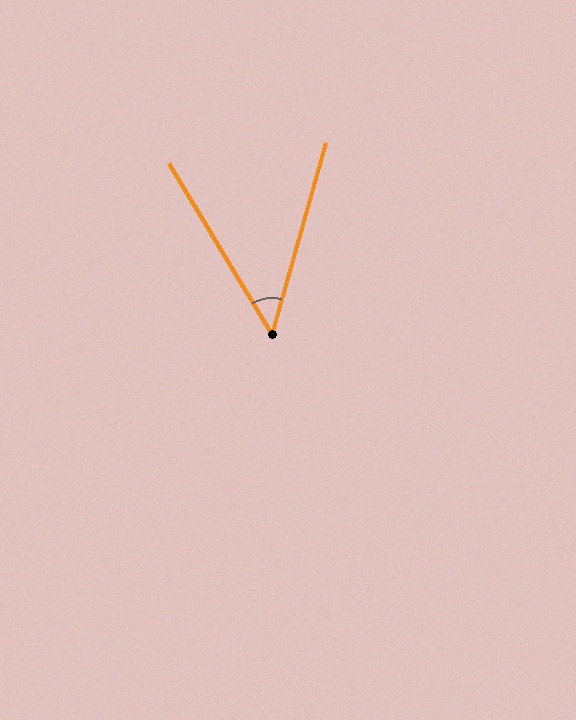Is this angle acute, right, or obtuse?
It is acute.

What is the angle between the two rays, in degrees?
Approximately 47 degrees.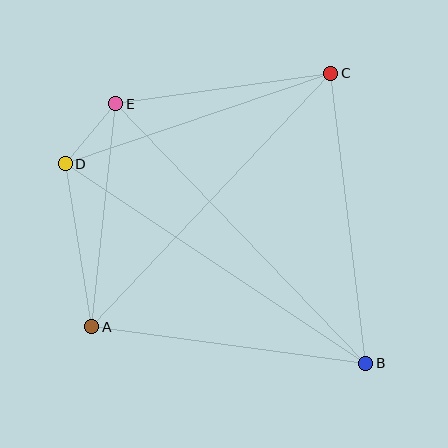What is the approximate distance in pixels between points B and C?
The distance between B and C is approximately 292 pixels.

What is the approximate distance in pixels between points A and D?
The distance between A and D is approximately 165 pixels.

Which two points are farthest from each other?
Points B and D are farthest from each other.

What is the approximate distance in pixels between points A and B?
The distance between A and B is approximately 277 pixels.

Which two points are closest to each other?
Points D and E are closest to each other.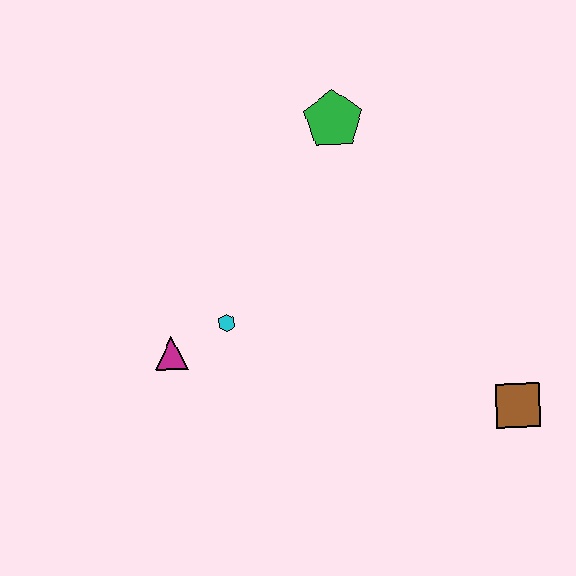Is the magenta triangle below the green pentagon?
Yes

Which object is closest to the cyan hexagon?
The magenta triangle is closest to the cyan hexagon.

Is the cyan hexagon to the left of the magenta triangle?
No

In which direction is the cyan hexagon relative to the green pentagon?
The cyan hexagon is below the green pentagon.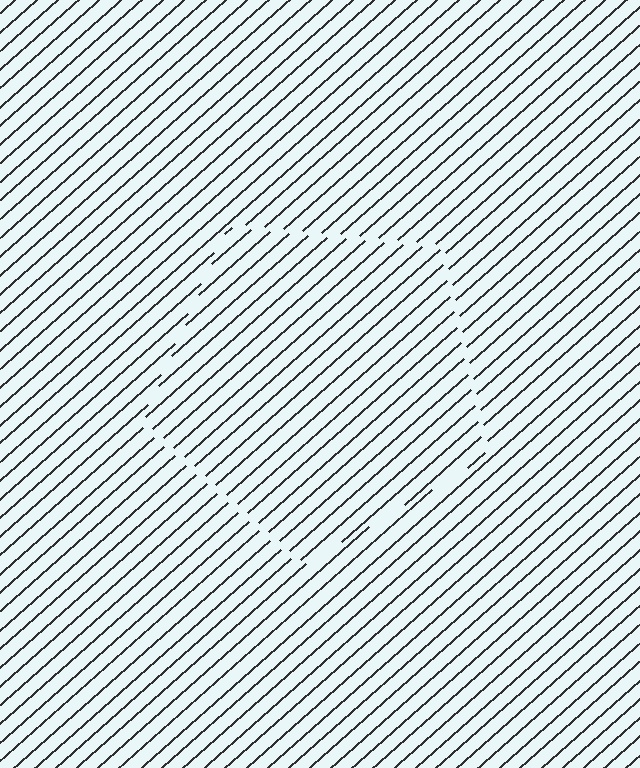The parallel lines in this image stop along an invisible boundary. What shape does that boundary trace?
An illusory pentagon. The interior of the shape contains the same grating, shifted by half a period — the contour is defined by the phase discontinuity where line-ends from the inner and outer gratings abut.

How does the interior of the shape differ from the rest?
The interior of the shape contains the same grating, shifted by half a period — the contour is defined by the phase discontinuity where line-ends from the inner and outer gratings abut.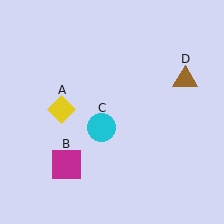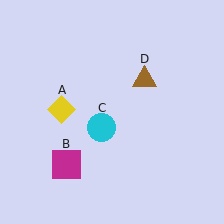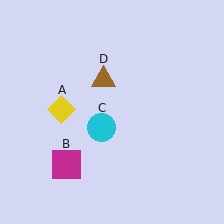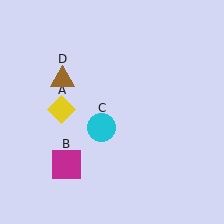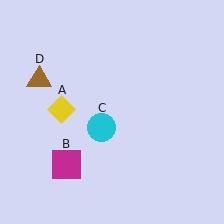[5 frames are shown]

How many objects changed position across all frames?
1 object changed position: brown triangle (object D).